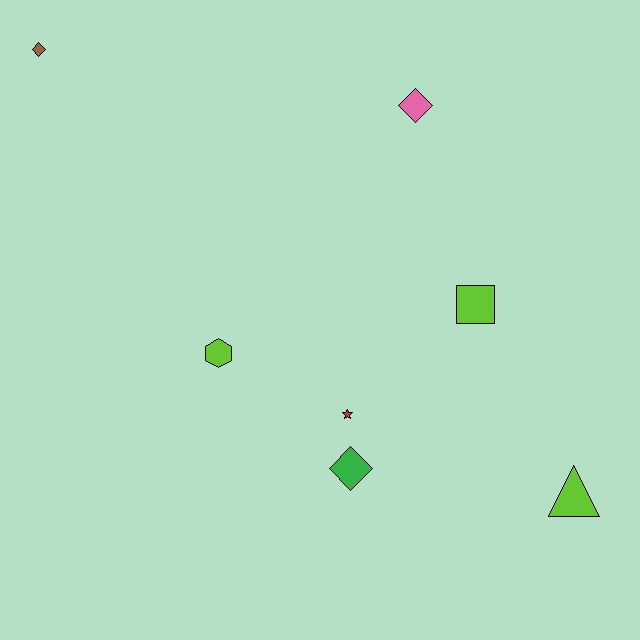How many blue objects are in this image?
There are no blue objects.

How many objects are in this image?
There are 7 objects.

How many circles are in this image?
There are no circles.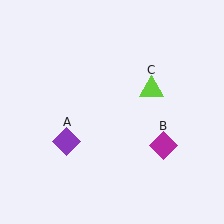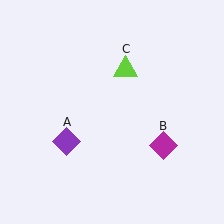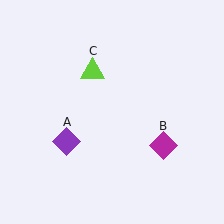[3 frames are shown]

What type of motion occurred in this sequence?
The lime triangle (object C) rotated counterclockwise around the center of the scene.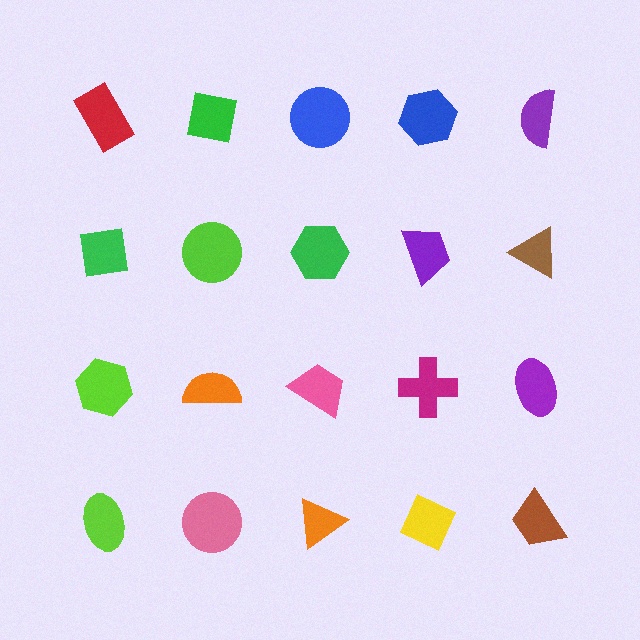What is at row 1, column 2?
A green square.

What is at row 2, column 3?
A green hexagon.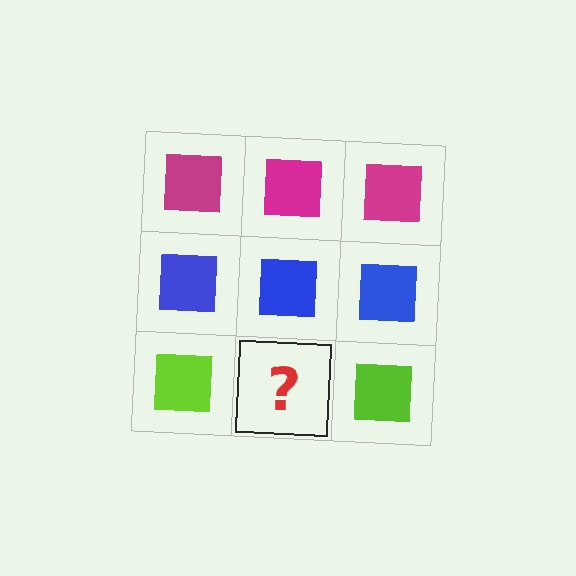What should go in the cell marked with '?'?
The missing cell should contain a lime square.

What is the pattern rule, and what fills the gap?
The rule is that each row has a consistent color. The gap should be filled with a lime square.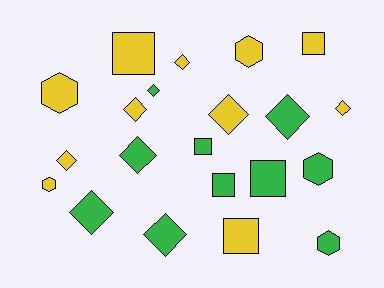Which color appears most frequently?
Yellow, with 11 objects.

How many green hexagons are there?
There are 2 green hexagons.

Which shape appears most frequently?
Diamond, with 10 objects.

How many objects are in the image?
There are 21 objects.